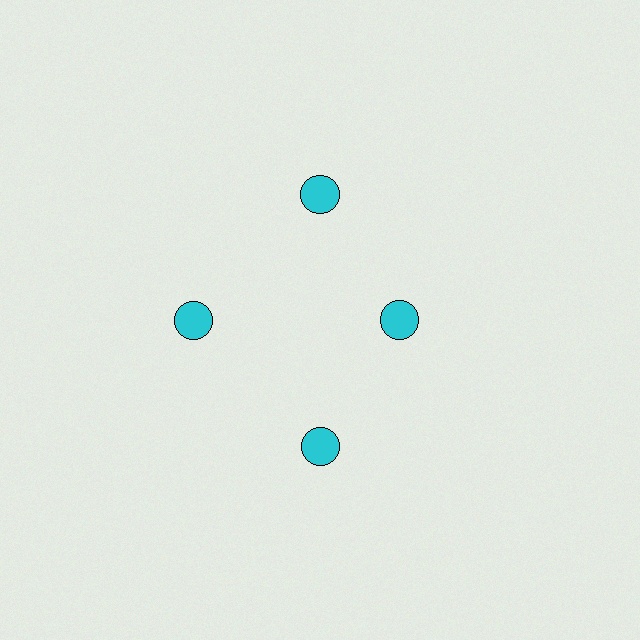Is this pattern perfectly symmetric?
No. The 4 cyan circles are arranged in a ring, but one element near the 3 o'clock position is pulled inward toward the center, breaking the 4-fold rotational symmetry.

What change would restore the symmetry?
The symmetry would be restored by moving it outward, back onto the ring so that all 4 circles sit at equal angles and equal distance from the center.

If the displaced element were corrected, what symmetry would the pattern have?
It would have 4-fold rotational symmetry — the pattern would map onto itself every 90 degrees.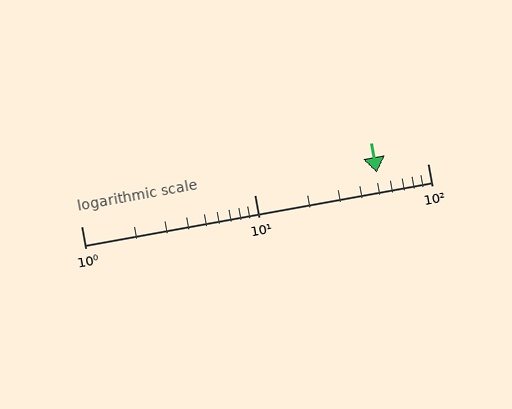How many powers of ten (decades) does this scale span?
The scale spans 2 decades, from 1 to 100.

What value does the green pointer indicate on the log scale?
The pointer indicates approximately 51.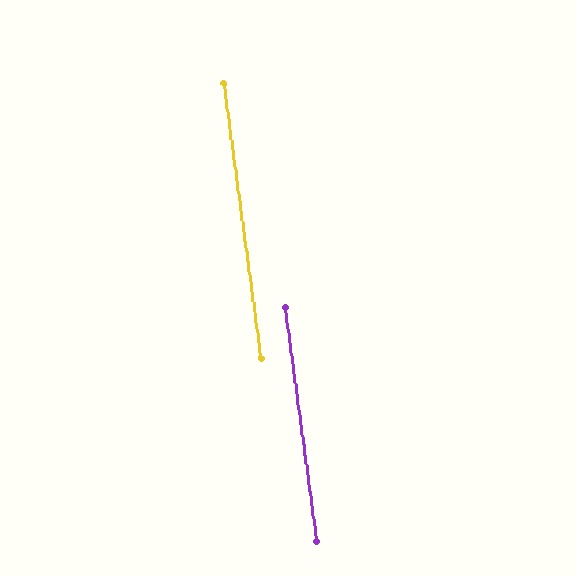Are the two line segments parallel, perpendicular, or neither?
Parallel — their directions differ by only 0.0°.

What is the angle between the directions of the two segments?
Approximately 0 degrees.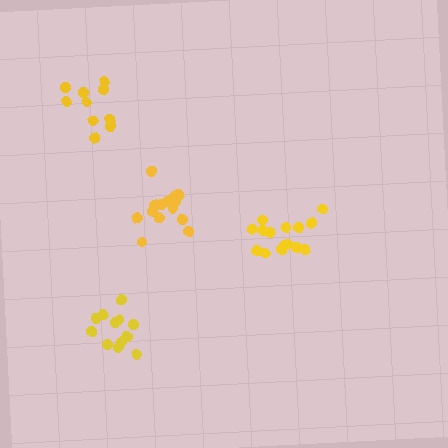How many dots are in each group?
Group 1: 10 dots, Group 2: 15 dots, Group 3: 12 dots, Group 4: 14 dots (51 total).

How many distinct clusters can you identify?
There are 4 distinct clusters.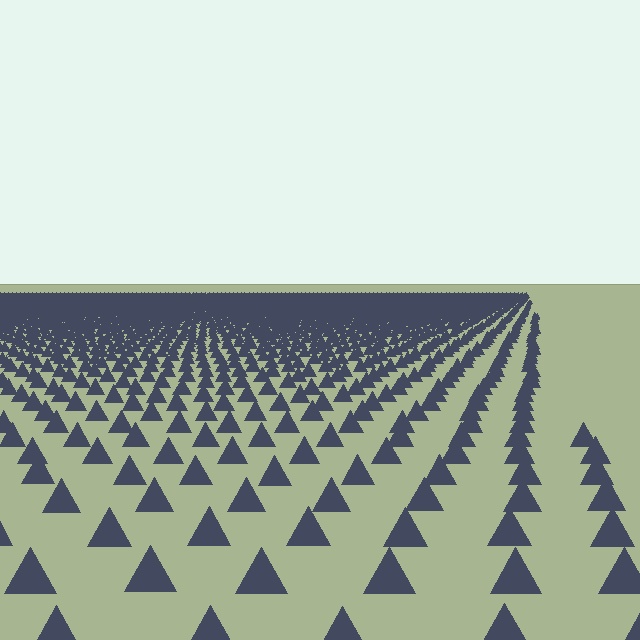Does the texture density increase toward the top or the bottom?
Density increases toward the top.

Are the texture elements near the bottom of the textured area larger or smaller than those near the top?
Larger. Near the bottom, elements are closer to the viewer and appear at a bigger on-screen size.